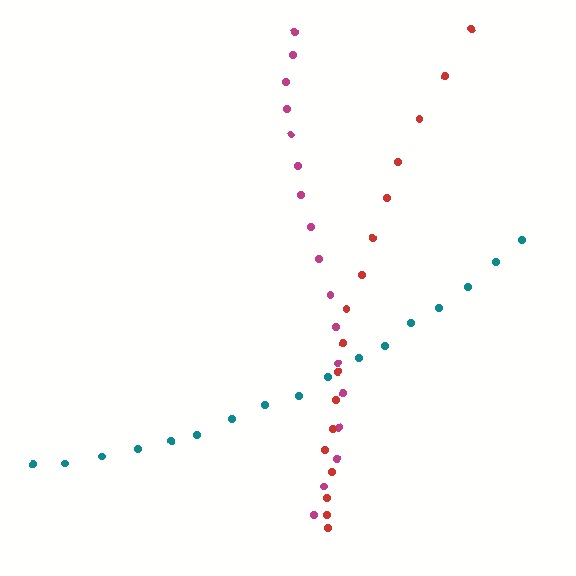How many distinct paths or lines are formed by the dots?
There are 3 distinct paths.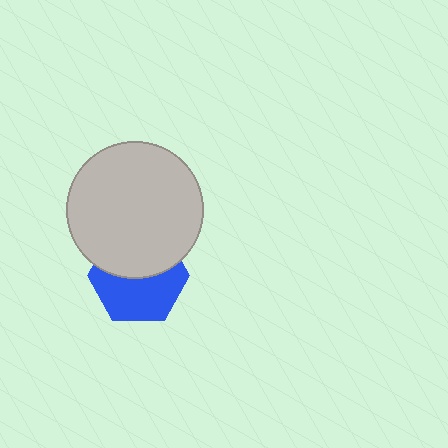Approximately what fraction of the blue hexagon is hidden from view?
Roughly 46% of the blue hexagon is hidden behind the light gray circle.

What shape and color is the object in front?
The object in front is a light gray circle.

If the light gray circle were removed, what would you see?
You would see the complete blue hexagon.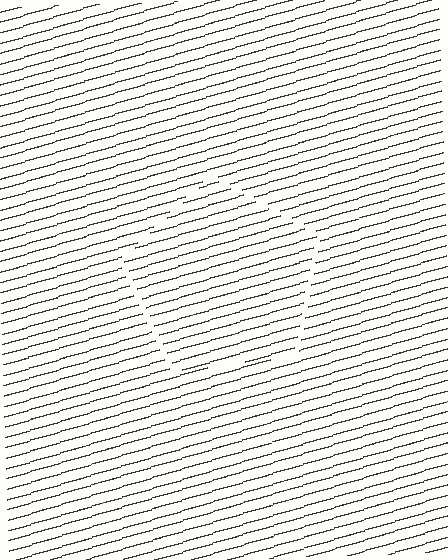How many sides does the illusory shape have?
5 sides — the line-ends trace a pentagon.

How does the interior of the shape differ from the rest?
The interior of the shape contains the same grating, shifted by half a period — the contour is defined by the phase discontinuity where line-ends from the inner and outer gratings abut.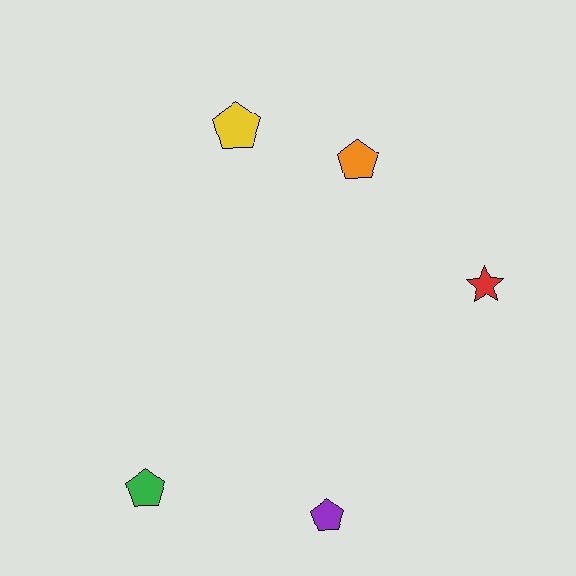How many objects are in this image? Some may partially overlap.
There are 5 objects.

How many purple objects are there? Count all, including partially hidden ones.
There is 1 purple object.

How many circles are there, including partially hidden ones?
There are no circles.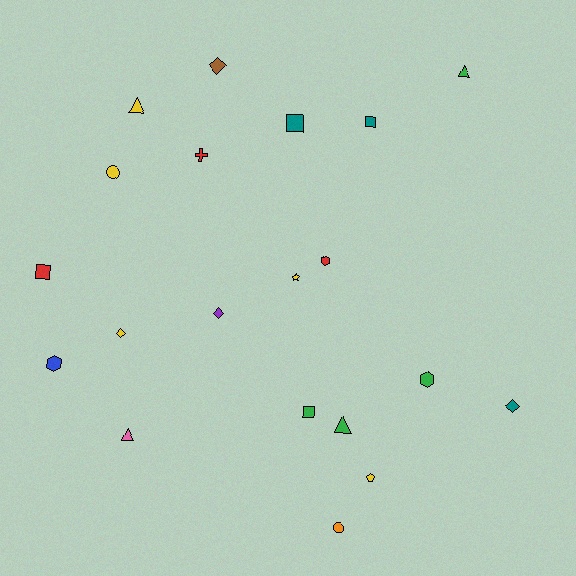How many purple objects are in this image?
There is 1 purple object.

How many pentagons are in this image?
There is 1 pentagon.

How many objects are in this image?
There are 20 objects.